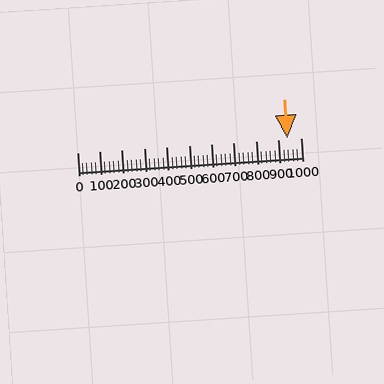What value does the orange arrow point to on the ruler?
The orange arrow points to approximately 940.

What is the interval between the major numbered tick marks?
The major tick marks are spaced 100 units apart.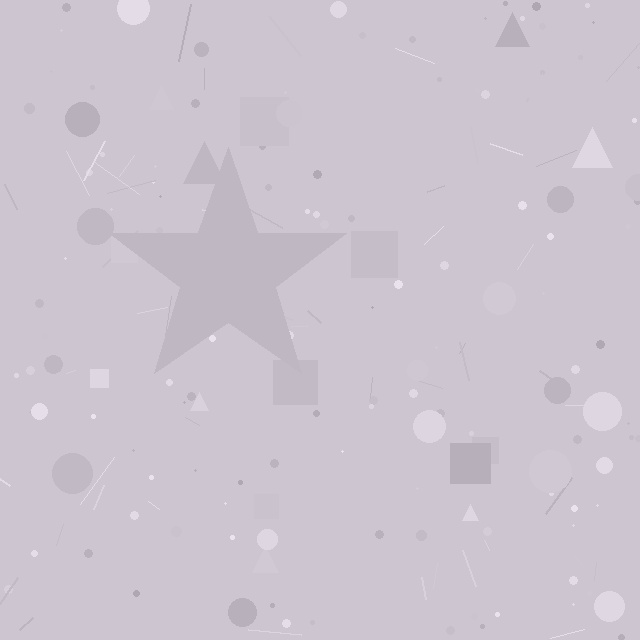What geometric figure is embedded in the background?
A star is embedded in the background.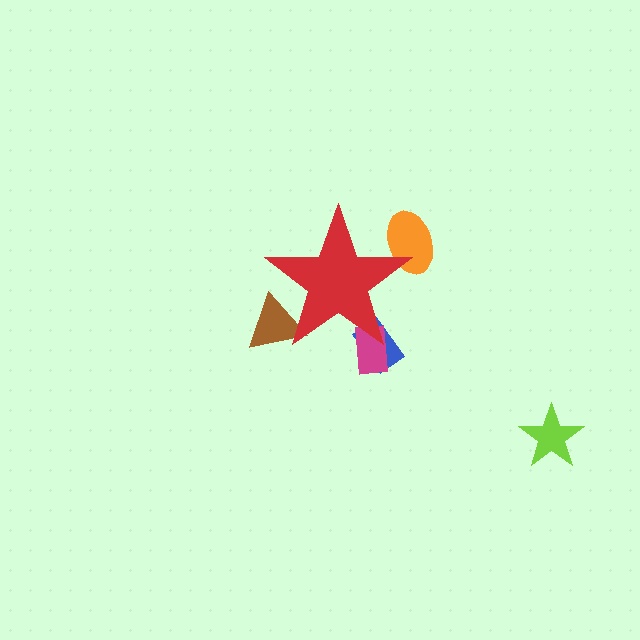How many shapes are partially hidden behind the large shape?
4 shapes are partially hidden.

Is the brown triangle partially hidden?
Yes, the brown triangle is partially hidden behind the red star.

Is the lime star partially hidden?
No, the lime star is fully visible.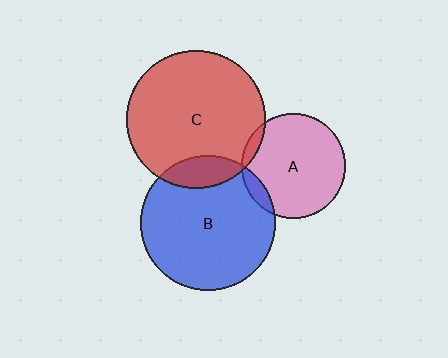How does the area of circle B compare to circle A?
Approximately 1.7 times.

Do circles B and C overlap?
Yes.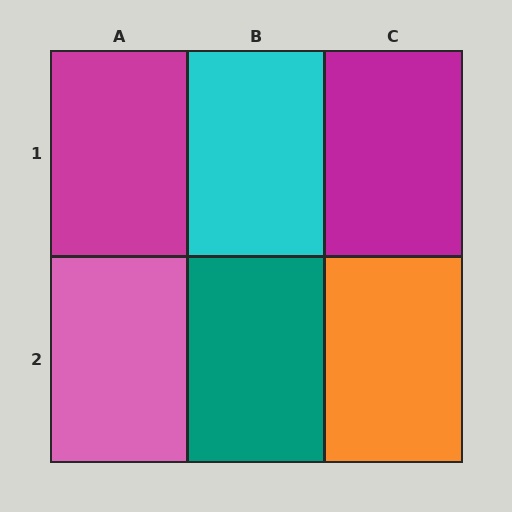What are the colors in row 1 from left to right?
Magenta, cyan, magenta.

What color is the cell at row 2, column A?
Pink.